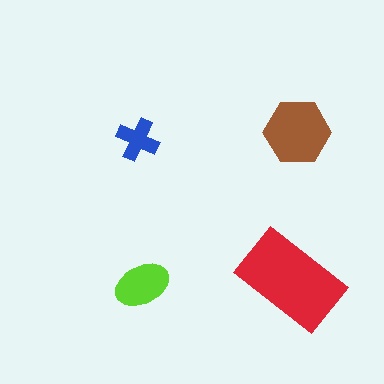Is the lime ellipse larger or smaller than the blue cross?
Larger.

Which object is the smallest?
The blue cross.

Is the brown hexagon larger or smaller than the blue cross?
Larger.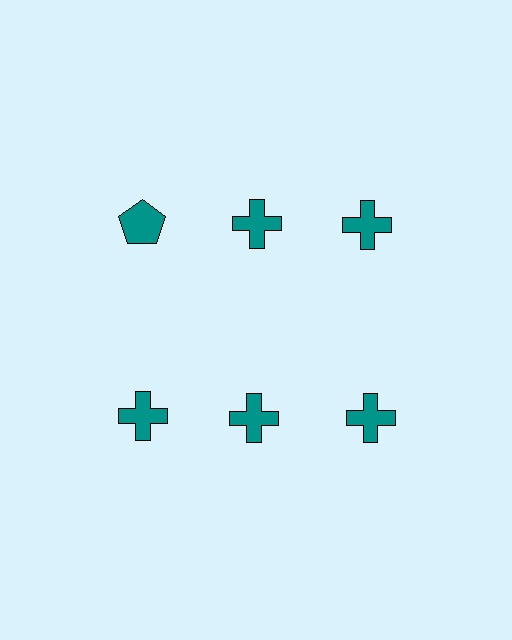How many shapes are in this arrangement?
There are 6 shapes arranged in a grid pattern.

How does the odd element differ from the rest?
It has a different shape: pentagon instead of cross.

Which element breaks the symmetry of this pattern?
The teal pentagon in the top row, leftmost column breaks the symmetry. All other shapes are teal crosses.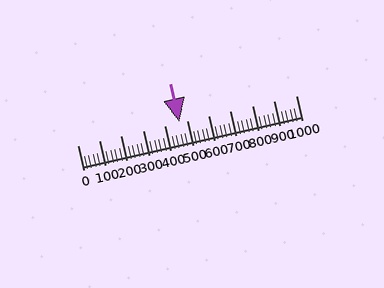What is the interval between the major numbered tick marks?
The major tick marks are spaced 100 units apart.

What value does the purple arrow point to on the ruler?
The purple arrow points to approximately 466.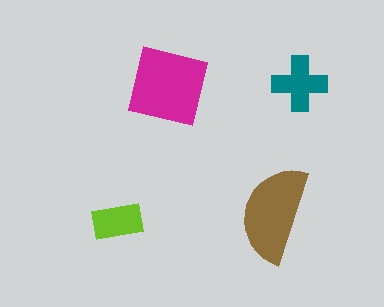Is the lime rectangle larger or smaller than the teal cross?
Smaller.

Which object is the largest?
The magenta square.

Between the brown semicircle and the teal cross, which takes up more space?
The brown semicircle.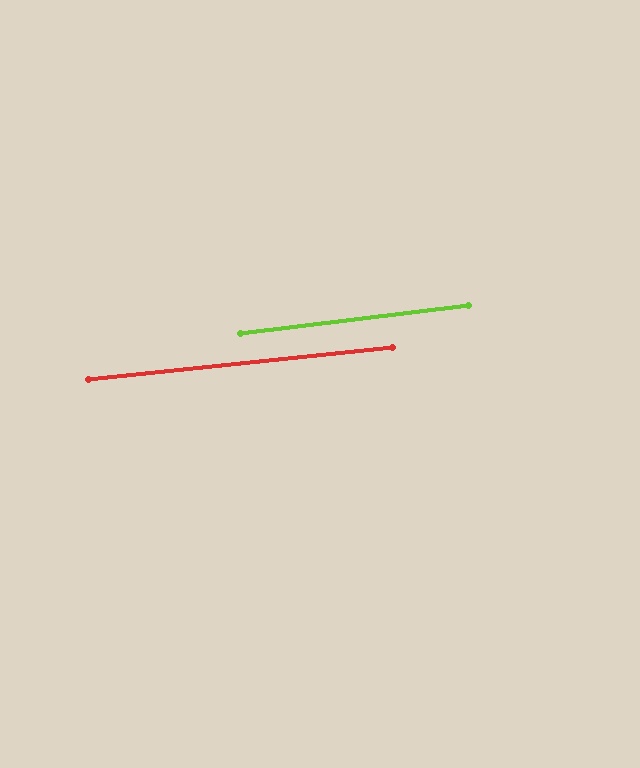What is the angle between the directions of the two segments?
Approximately 1 degree.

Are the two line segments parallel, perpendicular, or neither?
Parallel — their directions differ by only 0.9°.